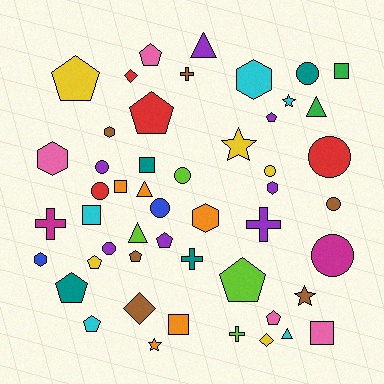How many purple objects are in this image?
There are 7 purple objects.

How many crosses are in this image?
There are 5 crosses.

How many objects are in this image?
There are 50 objects.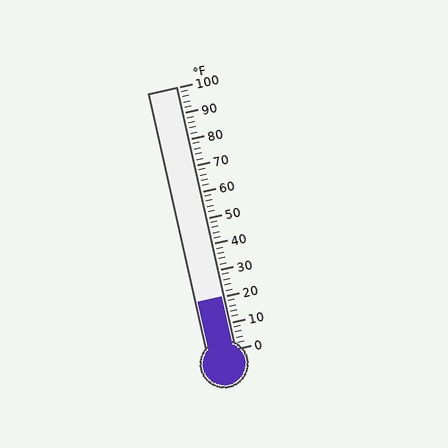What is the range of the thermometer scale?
The thermometer scale ranges from 0°F to 100°F.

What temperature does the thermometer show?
The thermometer shows approximately 20°F.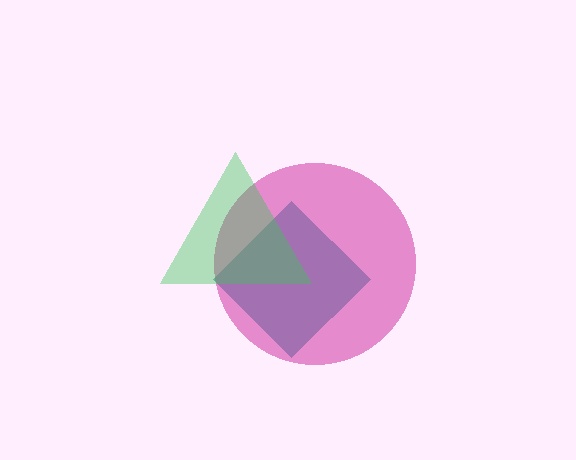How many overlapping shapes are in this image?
There are 3 overlapping shapes in the image.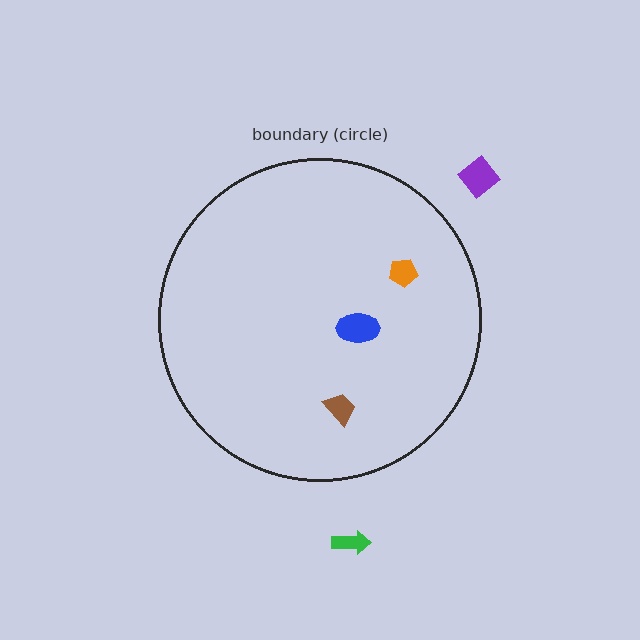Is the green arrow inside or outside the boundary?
Outside.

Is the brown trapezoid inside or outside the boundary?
Inside.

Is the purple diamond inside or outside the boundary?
Outside.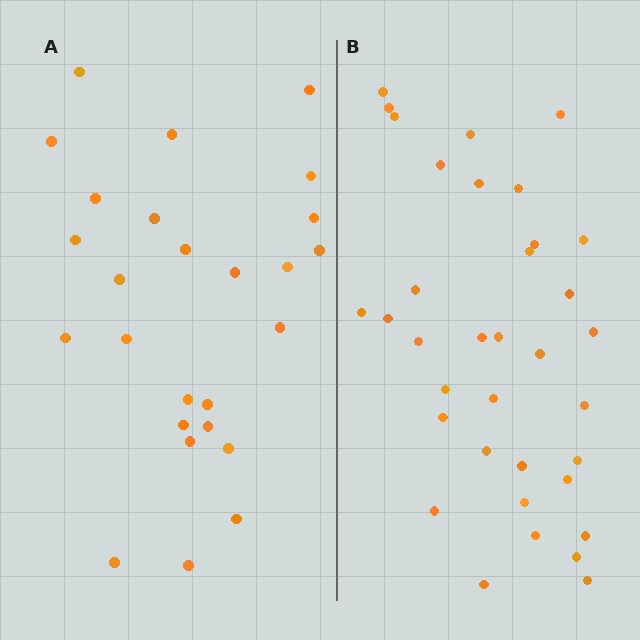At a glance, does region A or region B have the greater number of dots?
Region B (the right region) has more dots.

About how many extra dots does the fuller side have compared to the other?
Region B has roughly 8 or so more dots than region A.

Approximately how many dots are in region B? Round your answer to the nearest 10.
About 40 dots. (The exact count is 35, which rounds to 40.)